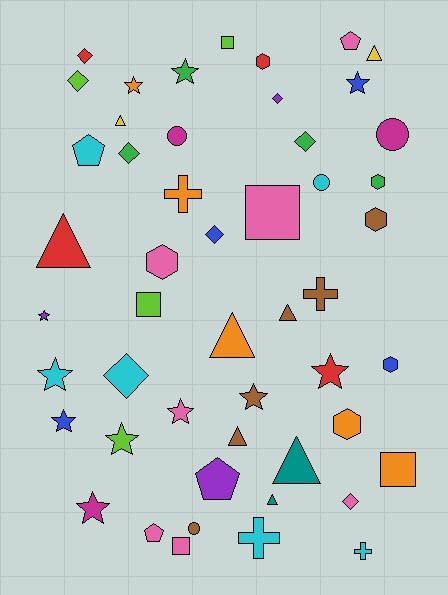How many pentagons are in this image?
There are 4 pentagons.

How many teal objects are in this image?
There are 2 teal objects.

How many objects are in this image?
There are 50 objects.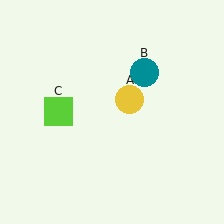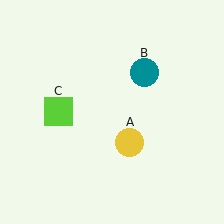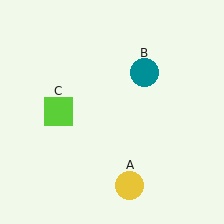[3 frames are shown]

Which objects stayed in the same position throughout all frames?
Teal circle (object B) and lime square (object C) remained stationary.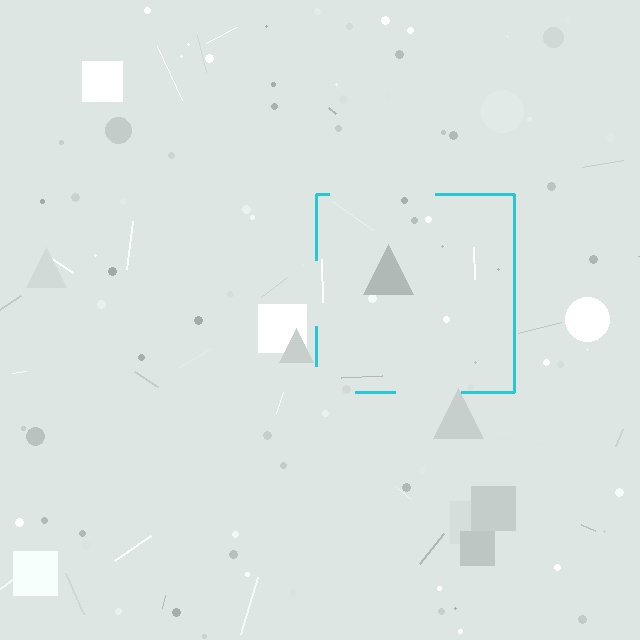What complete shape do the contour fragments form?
The contour fragments form a square.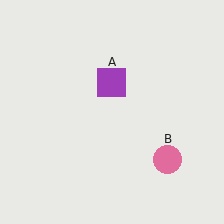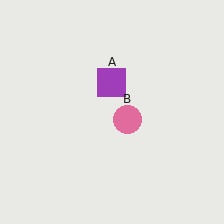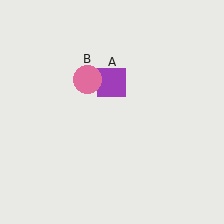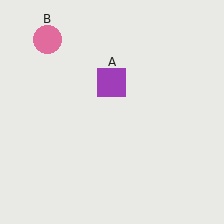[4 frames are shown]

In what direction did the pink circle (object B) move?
The pink circle (object B) moved up and to the left.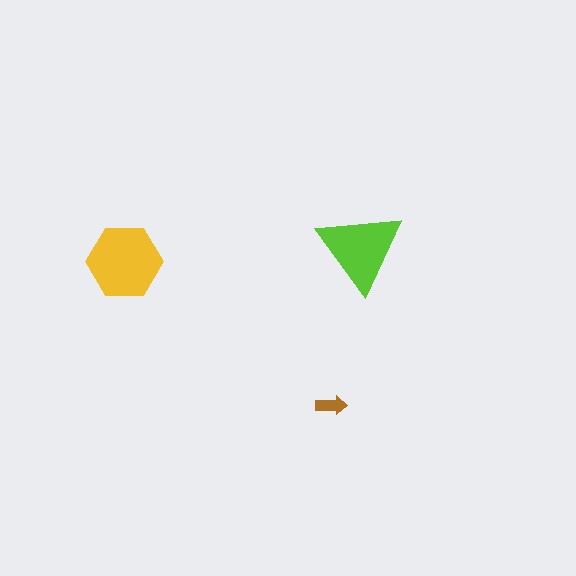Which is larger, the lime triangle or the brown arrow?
The lime triangle.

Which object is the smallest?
The brown arrow.